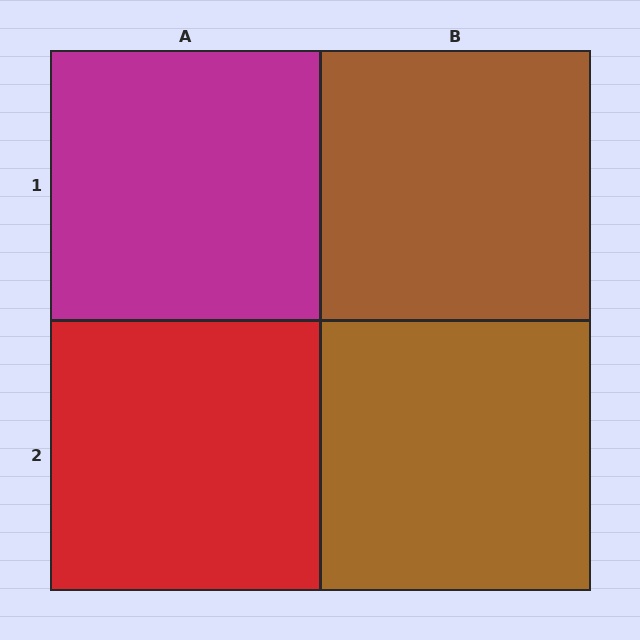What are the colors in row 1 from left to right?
Magenta, brown.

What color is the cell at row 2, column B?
Brown.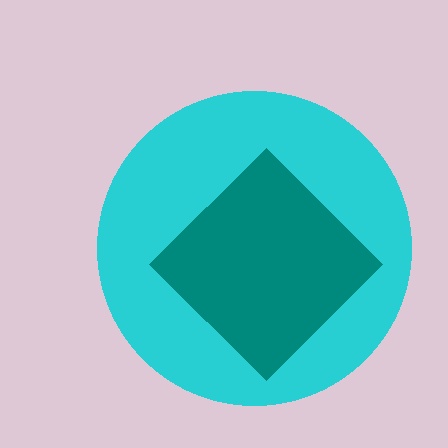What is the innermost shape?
The teal diamond.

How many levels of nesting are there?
2.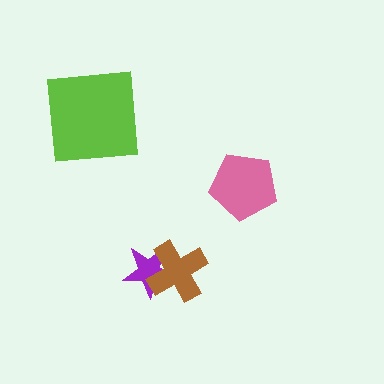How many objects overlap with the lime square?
0 objects overlap with the lime square.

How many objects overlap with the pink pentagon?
0 objects overlap with the pink pentagon.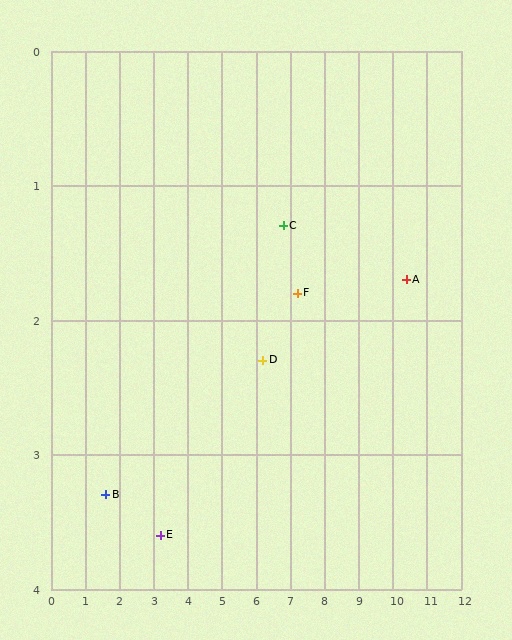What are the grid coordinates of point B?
Point B is at approximately (1.6, 3.3).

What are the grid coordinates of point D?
Point D is at approximately (6.2, 2.3).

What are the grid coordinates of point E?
Point E is at approximately (3.2, 3.6).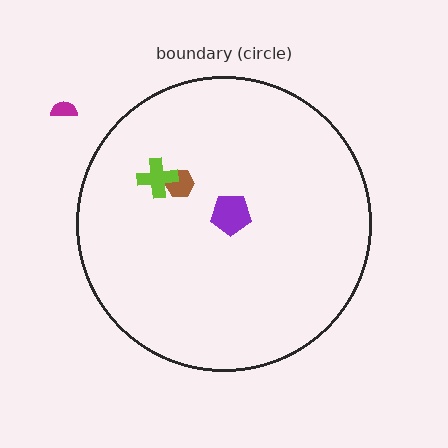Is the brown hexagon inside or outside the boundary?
Inside.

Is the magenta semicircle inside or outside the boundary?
Outside.